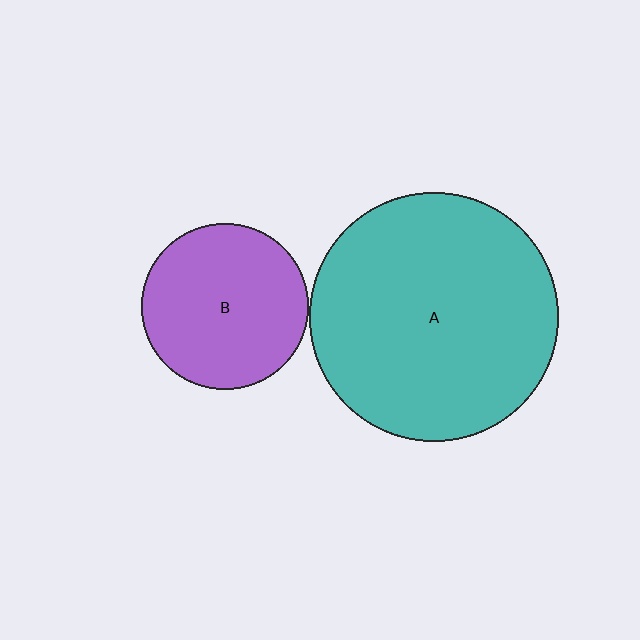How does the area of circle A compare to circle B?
Approximately 2.2 times.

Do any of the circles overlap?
No, none of the circles overlap.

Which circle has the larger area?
Circle A (teal).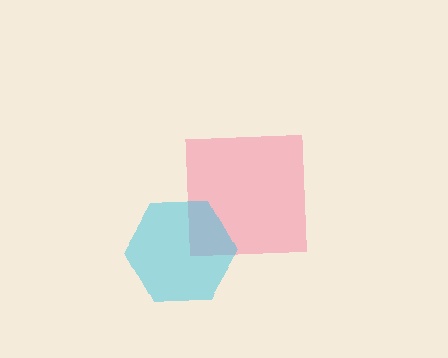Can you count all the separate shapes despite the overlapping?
Yes, there are 2 separate shapes.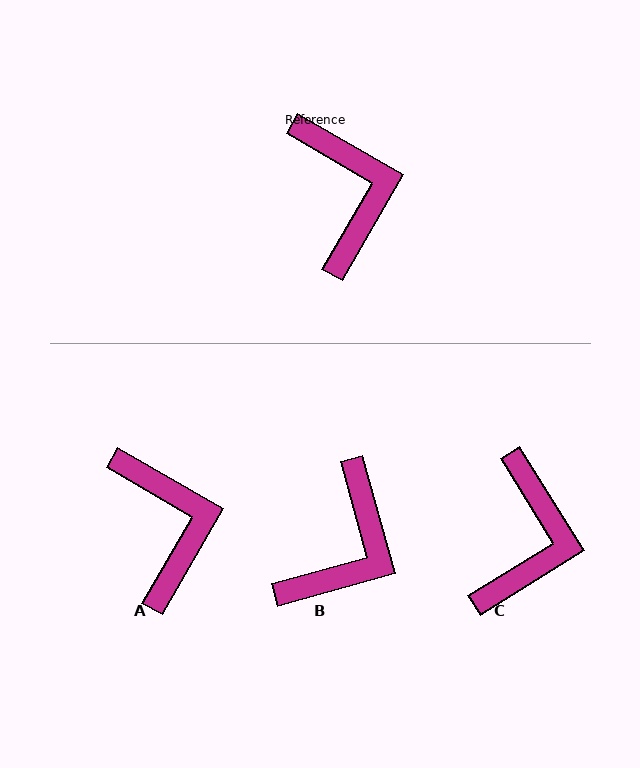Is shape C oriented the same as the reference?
No, it is off by about 28 degrees.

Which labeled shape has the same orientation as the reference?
A.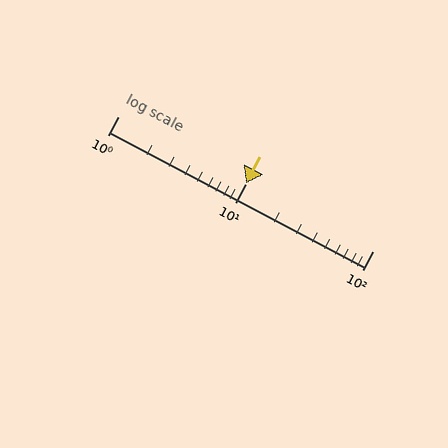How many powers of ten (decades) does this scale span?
The scale spans 2 decades, from 1 to 100.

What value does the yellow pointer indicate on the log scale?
The pointer indicates approximately 10.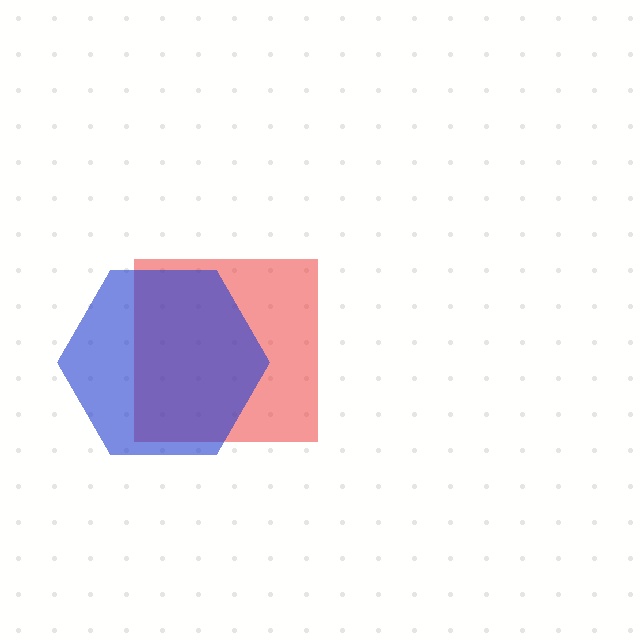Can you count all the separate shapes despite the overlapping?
Yes, there are 2 separate shapes.